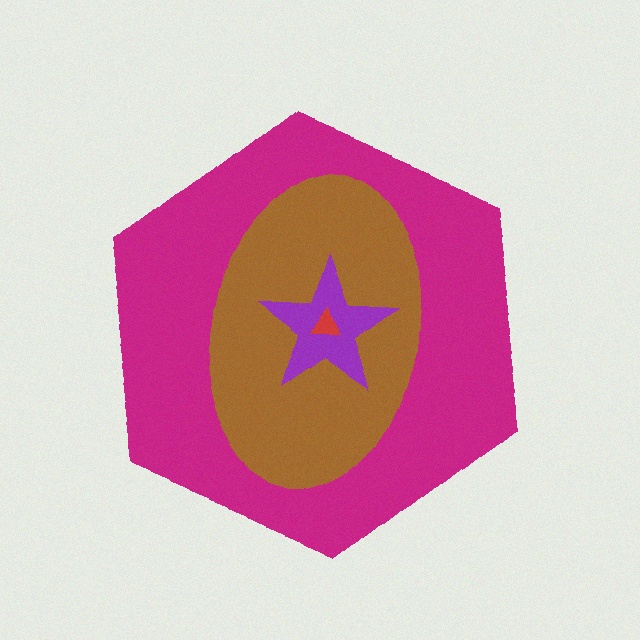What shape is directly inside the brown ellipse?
The purple star.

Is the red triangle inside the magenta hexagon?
Yes.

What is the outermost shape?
The magenta hexagon.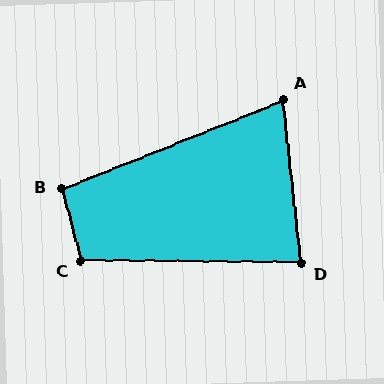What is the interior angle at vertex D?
Approximately 83 degrees (acute).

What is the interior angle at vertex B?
Approximately 97 degrees (obtuse).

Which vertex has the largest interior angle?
C, at approximately 106 degrees.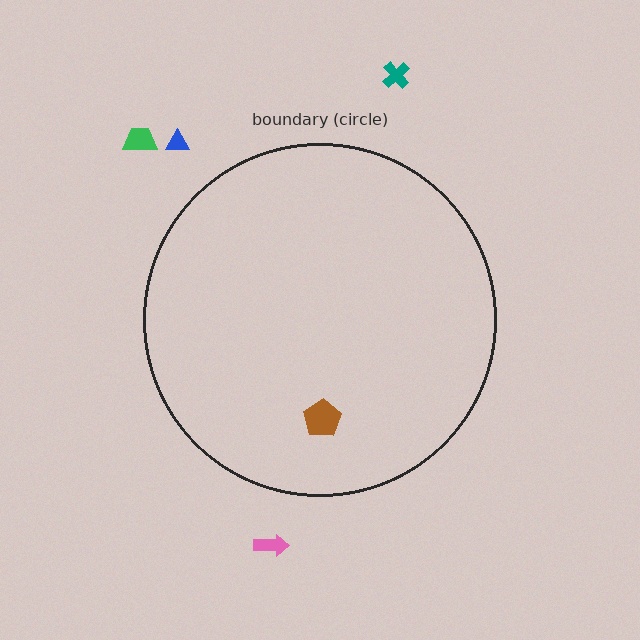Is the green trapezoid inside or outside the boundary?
Outside.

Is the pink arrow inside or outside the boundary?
Outside.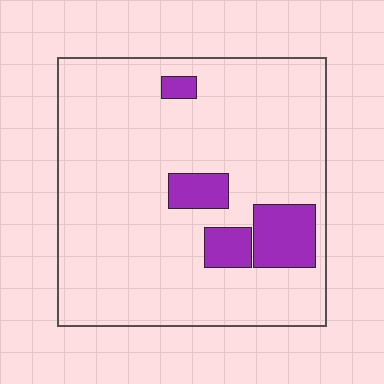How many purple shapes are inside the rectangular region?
4.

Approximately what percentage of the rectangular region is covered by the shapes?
Approximately 10%.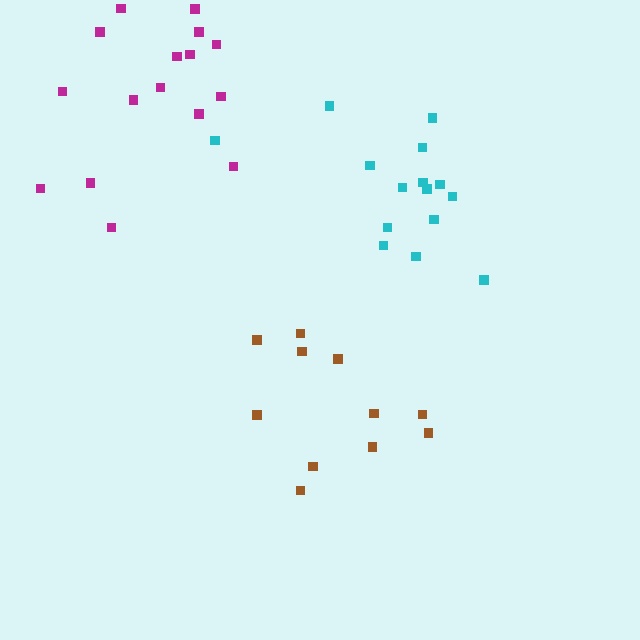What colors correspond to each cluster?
The clusters are colored: brown, cyan, magenta.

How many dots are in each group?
Group 1: 11 dots, Group 2: 15 dots, Group 3: 16 dots (42 total).